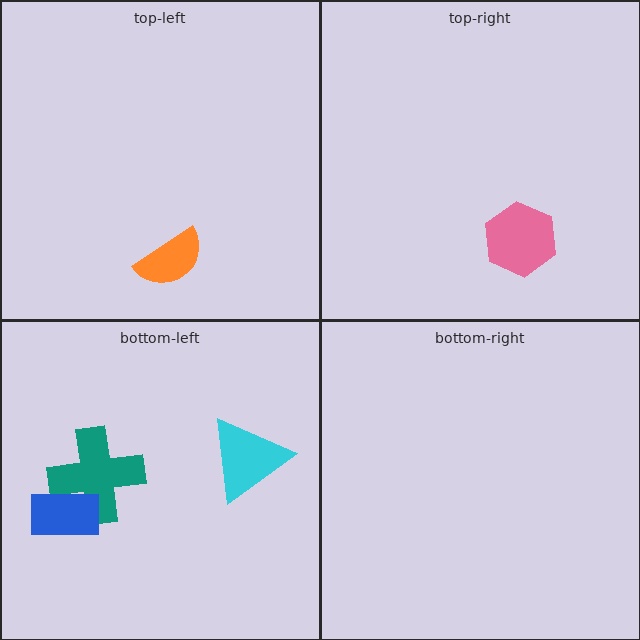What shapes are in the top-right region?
The pink hexagon.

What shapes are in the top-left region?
The orange semicircle.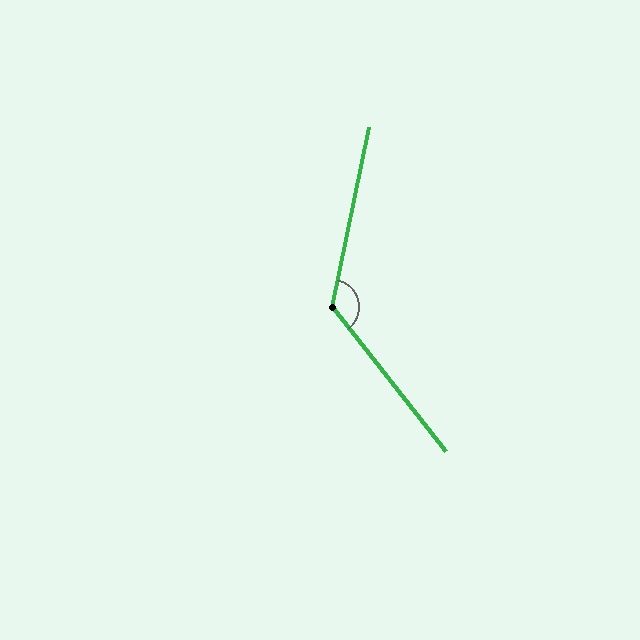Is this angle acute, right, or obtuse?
It is obtuse.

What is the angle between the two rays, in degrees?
Approximately 130 degrees.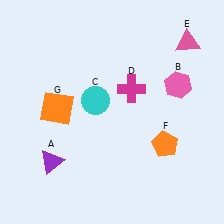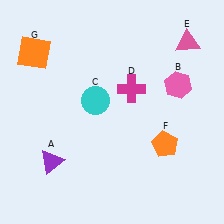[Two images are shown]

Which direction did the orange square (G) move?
The orange square (G) moved up.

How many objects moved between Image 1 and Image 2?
1 object moved between the two images.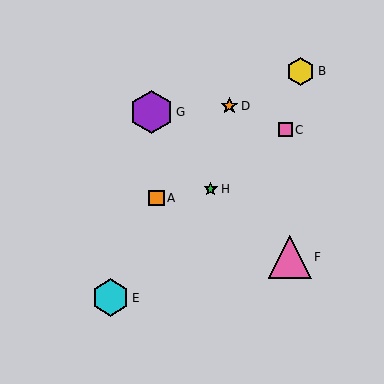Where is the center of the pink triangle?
The center of the pink triangle is at (290, 257).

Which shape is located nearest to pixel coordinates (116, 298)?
The cyan hexagon (labeled E) at (111, 298) is nearest to that location.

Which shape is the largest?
The purple hexagon (labeled G) is the largest.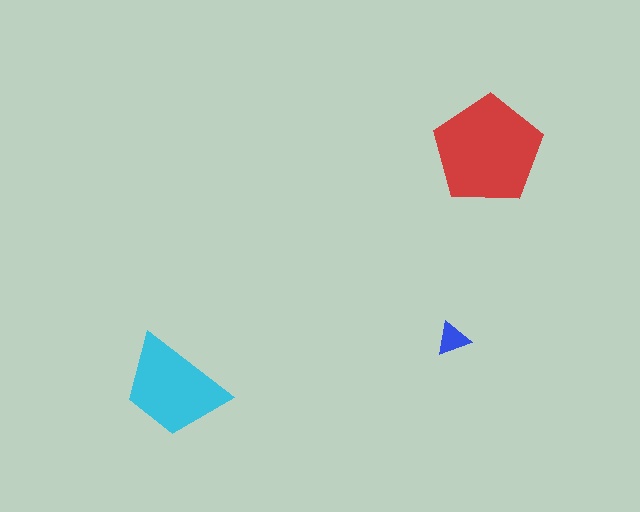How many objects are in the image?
There are 3 objects in the image.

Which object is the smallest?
The blue triangle.